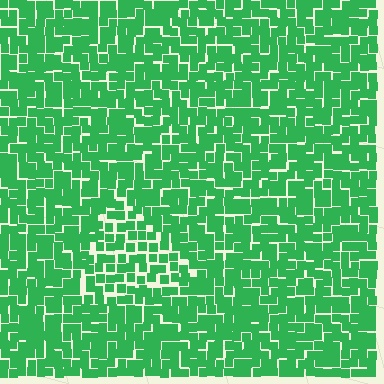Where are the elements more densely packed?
The elements are more densely packed outside the triangle boundary.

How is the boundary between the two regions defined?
The boundary is defined by a change in element density (approximately 1.4x ratio). All elements are the same color, size, and shape.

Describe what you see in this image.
The image contains small green elements arranged at two different densities. A triangle-shaped region is visible where the elements are less densely packed than the surrounding area.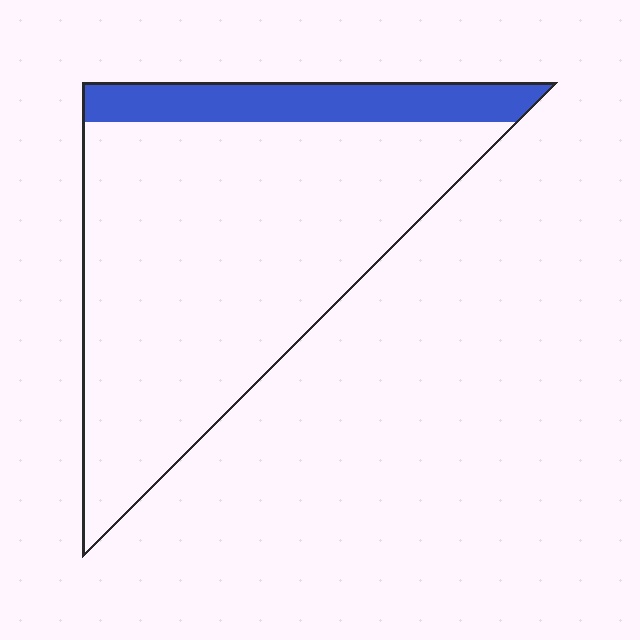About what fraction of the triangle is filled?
About one sixth (1/6).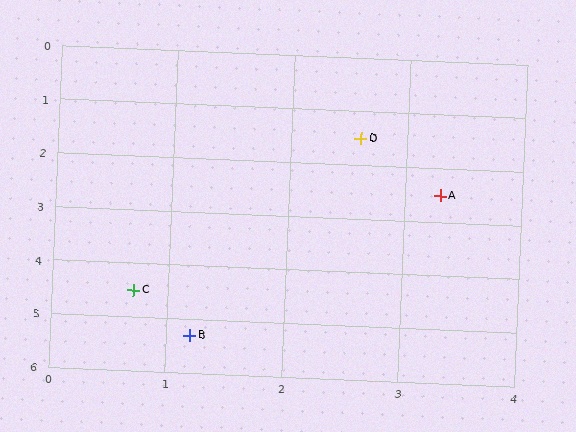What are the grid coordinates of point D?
Point D is at approximately (2.6, 1.5).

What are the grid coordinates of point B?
Point B is at approximately (1.2, 5.3).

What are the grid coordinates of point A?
Point A is at approximately (3.3, 2.5).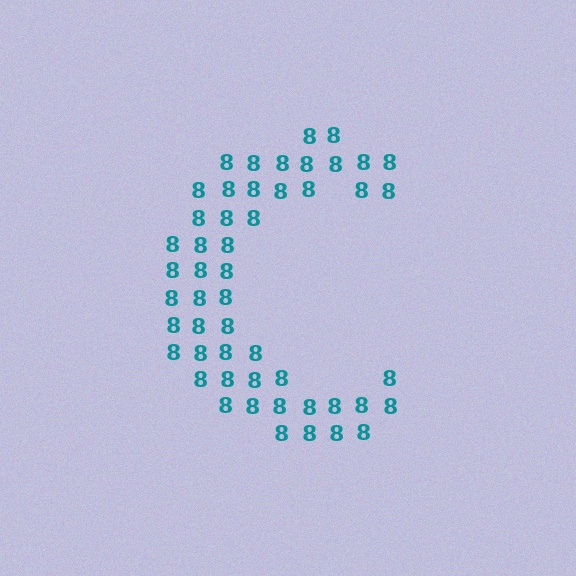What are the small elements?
The small elements are digit 8's.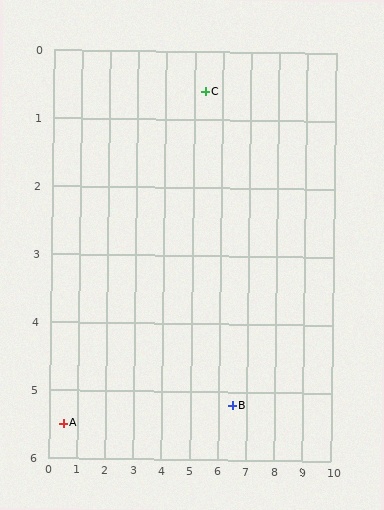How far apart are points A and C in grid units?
Points A and C are about 6.9 grid units apart.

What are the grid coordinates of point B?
Point B is at approximately (6.5, 5.2).